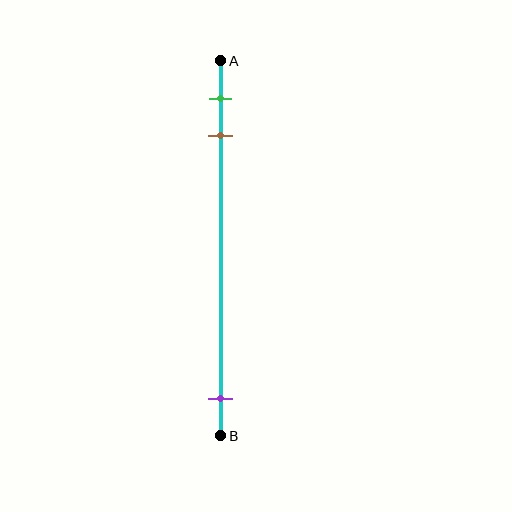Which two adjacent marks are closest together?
The green and brown marks are the closest adjacent pair.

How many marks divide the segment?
There are 3 marks dividing the segment.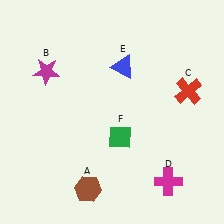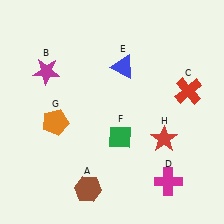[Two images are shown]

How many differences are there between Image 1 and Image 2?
There are 2 differences between the two images.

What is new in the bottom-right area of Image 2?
A red star (H) was added in the bottom-right area of Image 2.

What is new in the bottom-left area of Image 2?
An orange pentagon (G) was added in the bottom-left area of Image 2.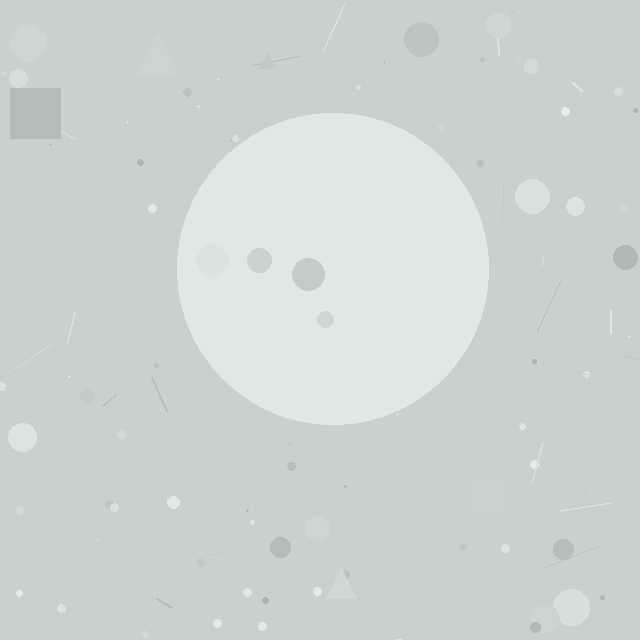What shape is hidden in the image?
A circle is hidden in the image.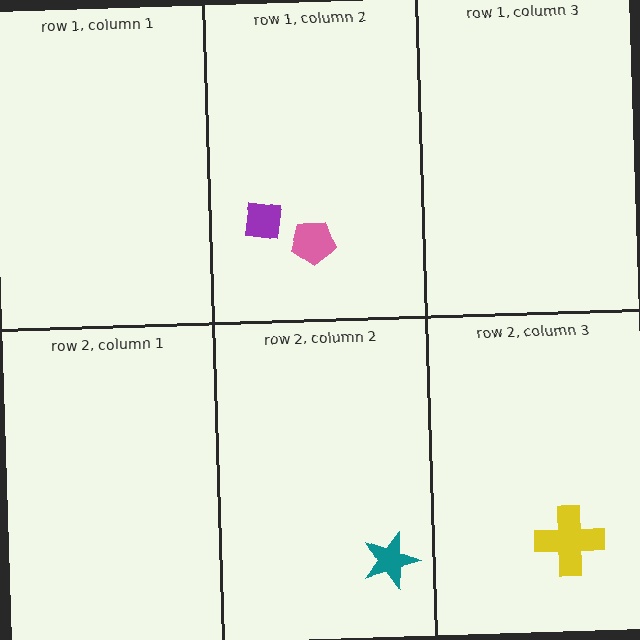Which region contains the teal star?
The row 2, column 2 region.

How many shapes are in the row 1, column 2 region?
2.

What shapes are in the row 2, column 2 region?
The teal star.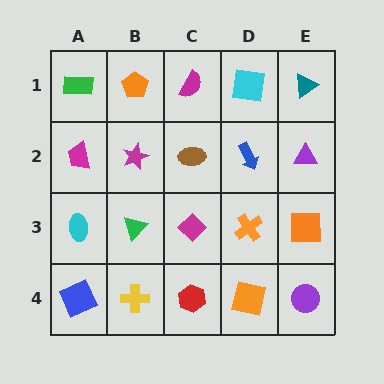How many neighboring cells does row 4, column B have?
3.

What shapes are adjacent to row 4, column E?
An orange square (row 3, column E), an orange square (row 4, column D).